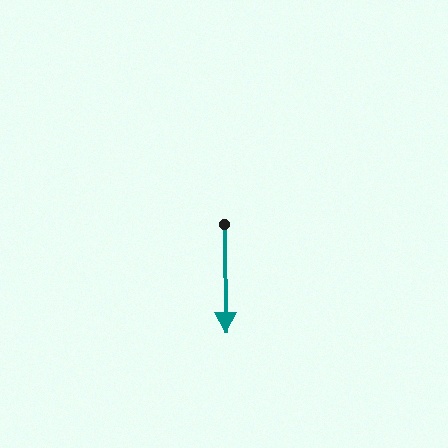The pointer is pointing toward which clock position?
Roughly 6 o'clock.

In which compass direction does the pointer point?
South.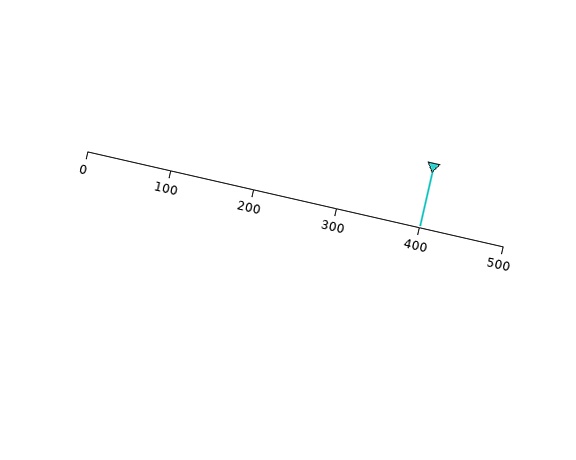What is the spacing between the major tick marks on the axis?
The major ticks are spaced 100 apart.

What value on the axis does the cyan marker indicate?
The marker indicates approximately 400.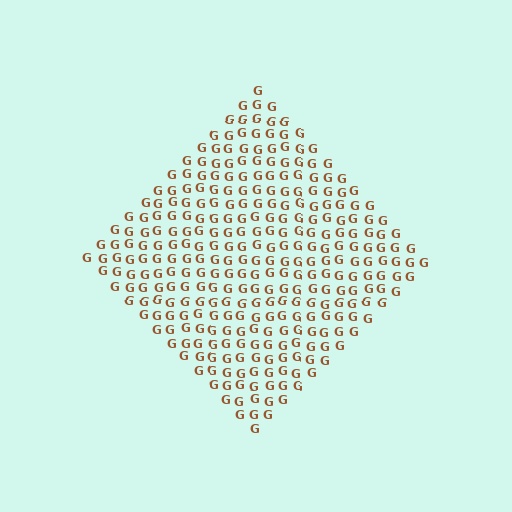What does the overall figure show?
The overall figure shows a diamond.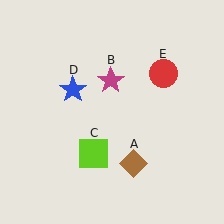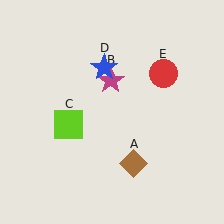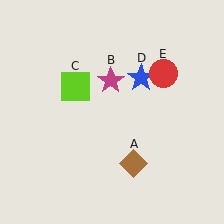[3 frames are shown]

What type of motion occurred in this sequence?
The lime square (object C), blue star (object D) rotated clockwise around the center of the scene.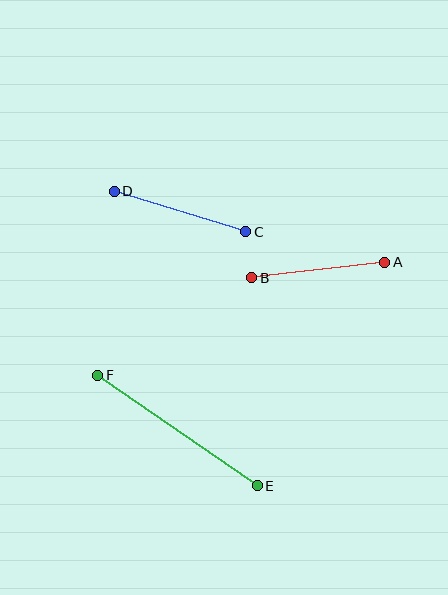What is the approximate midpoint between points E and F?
The midpoint is at approximately (178, 430) pixels.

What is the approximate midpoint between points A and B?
The midpoint is at approximately (318, 270) pixels.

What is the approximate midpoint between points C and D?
The midpoint is at approximately (180, 212) pixels.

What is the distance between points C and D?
The distance is approximately 138 pixels.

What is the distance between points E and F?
The distance is approximately 195 pixels.